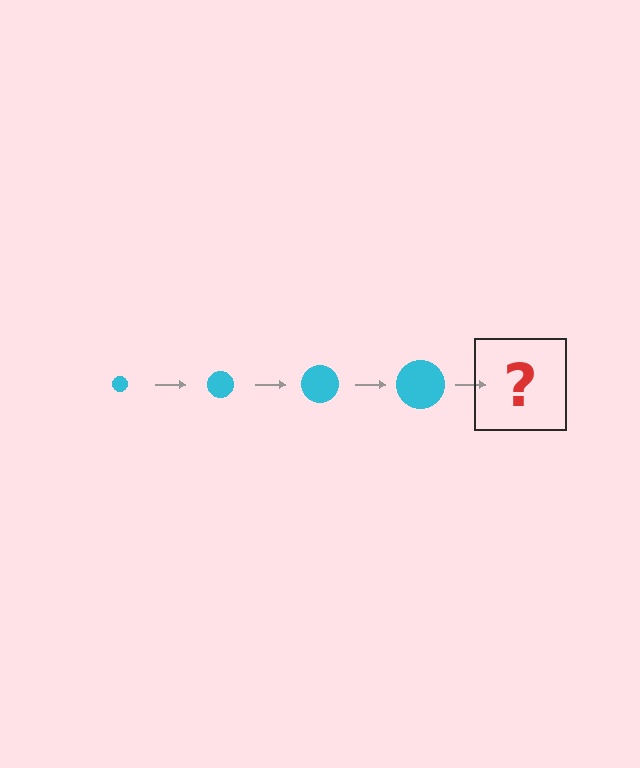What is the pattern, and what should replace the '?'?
The pattern is that the circle gets progressively larger each step. The '?' should be a cyan circle, larger than the previous one.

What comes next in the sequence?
The next element should be a cyan circle, larger than the previous one.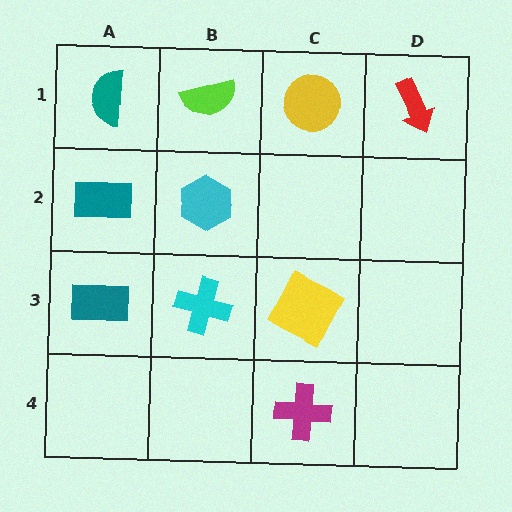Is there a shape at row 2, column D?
No, that cell is empty.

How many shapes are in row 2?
2 shapes.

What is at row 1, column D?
A red arrow.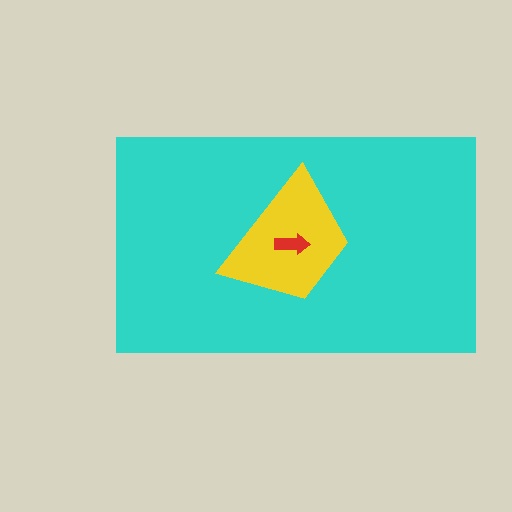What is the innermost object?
The red arrow.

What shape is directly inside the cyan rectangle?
The yellow trapezoid.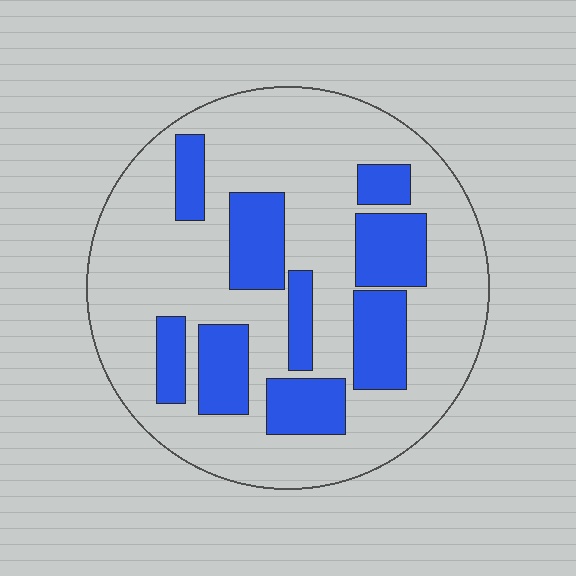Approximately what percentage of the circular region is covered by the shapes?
Approximately 30%.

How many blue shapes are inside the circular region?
9.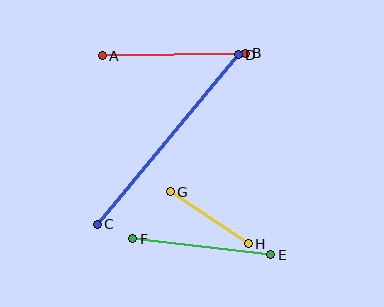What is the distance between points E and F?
The distance is approximately 139 pixels.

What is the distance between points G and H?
The distance is approximately 94 pixels.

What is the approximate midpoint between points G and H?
The midpoint is at approximately (209, 218) pixels.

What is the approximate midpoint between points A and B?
The midpoint is at approximately (174, 55) pixels.